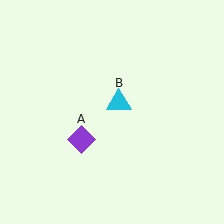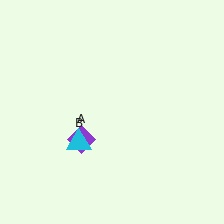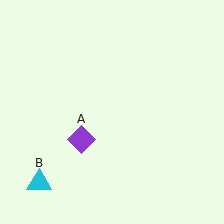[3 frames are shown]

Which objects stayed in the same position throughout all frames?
Purple diamond (object A) remained stationary.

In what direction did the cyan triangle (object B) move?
The cyan triangle (object B) moved down and to the left.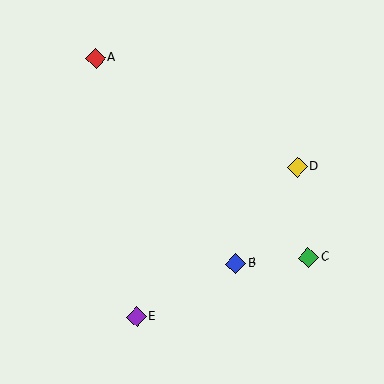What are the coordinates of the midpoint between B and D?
The midpoint between B and D is at (267, 215).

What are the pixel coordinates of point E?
Point E is at (136, 316).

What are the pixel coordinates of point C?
Point C is at (309, 257).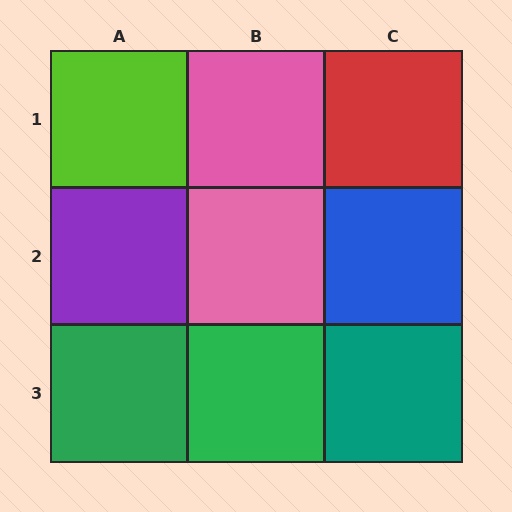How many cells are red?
1 cell is red.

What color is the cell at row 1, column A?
Lime.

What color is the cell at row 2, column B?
Pink.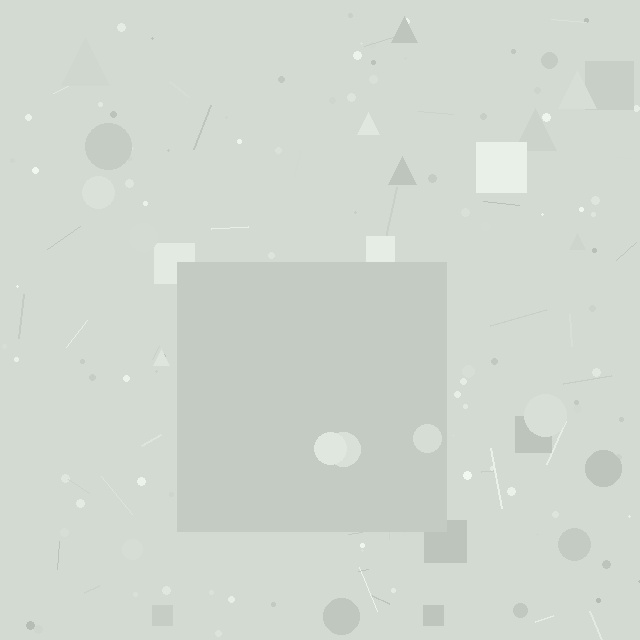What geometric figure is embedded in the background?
A square is embedded in the background.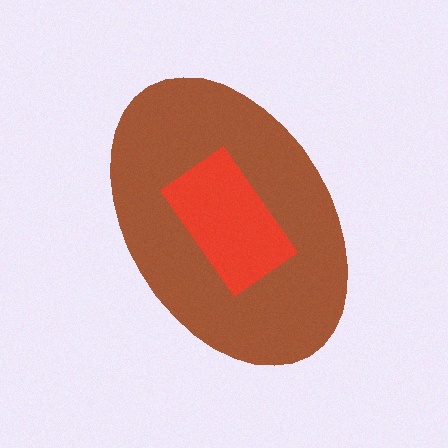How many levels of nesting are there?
2.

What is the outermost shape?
The brown ellipse.